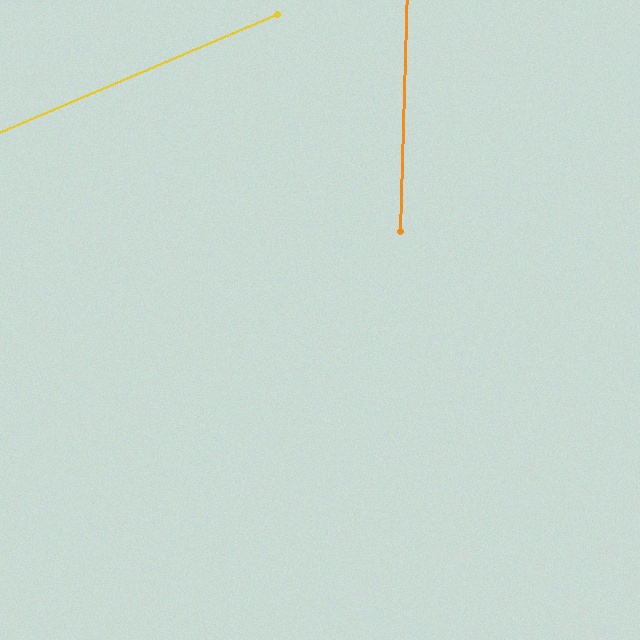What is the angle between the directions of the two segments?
Approximately 66 degrees.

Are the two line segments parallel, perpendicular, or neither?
Neither parallel nor perpendicular — they differ by about 66°.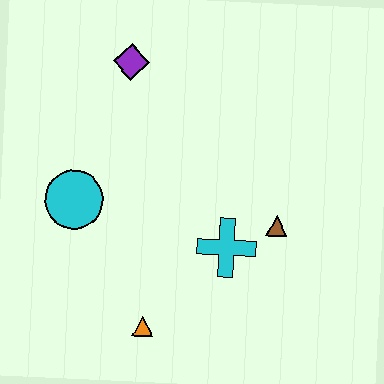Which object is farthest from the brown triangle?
The purple diamond is farthest from the brown triangle.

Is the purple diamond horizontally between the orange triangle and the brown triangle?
No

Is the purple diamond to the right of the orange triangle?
No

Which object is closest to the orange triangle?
The cyan cross is closest to the orange triangle.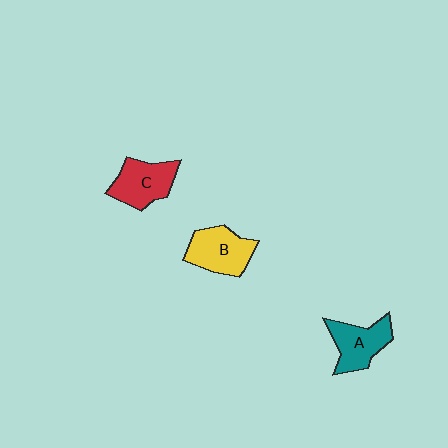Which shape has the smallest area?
Shape A (teal).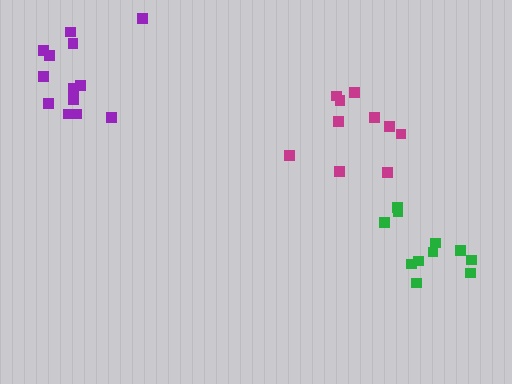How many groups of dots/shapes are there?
There are 3 groups.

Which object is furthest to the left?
The purple cluster is leftmost.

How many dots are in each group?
Group 1: 11 dots, Group 2: 10 dots, Group 3: 13 dots (34 total).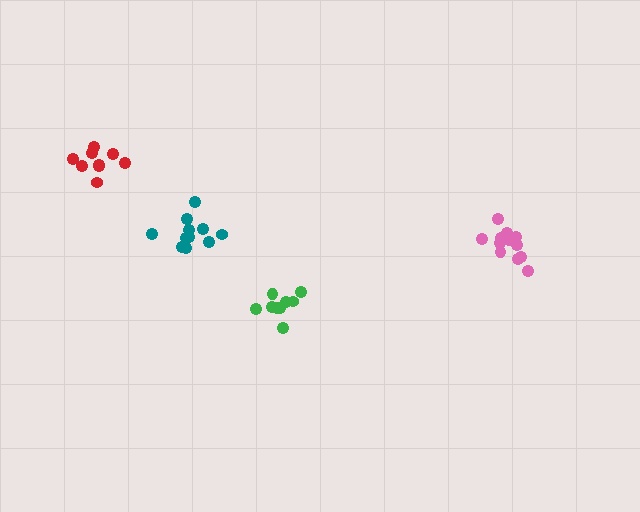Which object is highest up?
The red cluster is topmost.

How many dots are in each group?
Group 1: 12 dots, Group 2: 9 dots, Group 3: 9 dots, Group 4: 11 dots (41 total).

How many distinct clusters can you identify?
There are 4 distinct clusters.